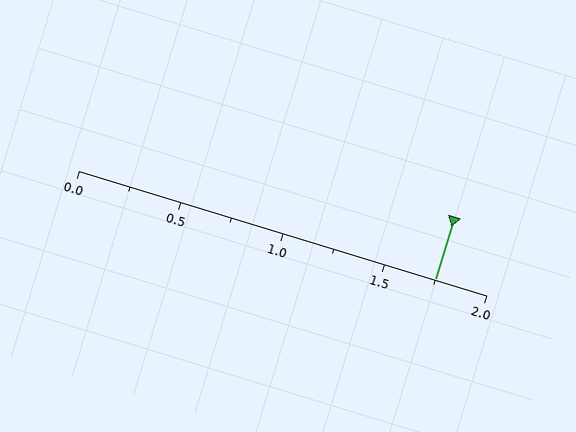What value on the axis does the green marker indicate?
The marker indicates approximately 1.75.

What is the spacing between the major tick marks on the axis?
The major ticks are spaced 0.5 apart.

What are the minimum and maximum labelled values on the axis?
The axis runs from 0.0 to 2.0.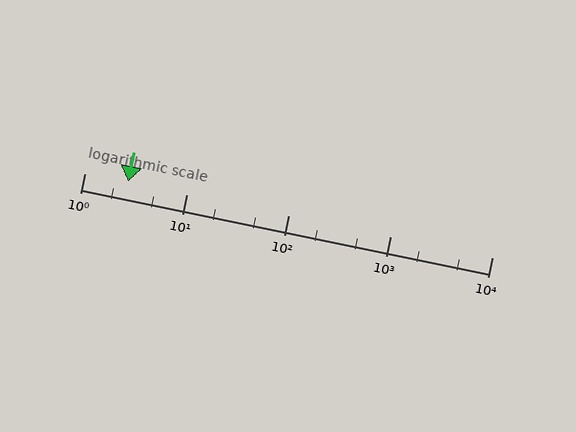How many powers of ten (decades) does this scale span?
The scale spans 4 decades, from 1 to 10000.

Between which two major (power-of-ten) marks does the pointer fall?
The pointer is between 1 and 10.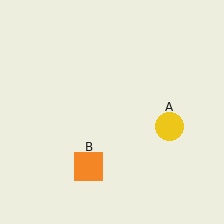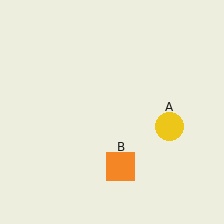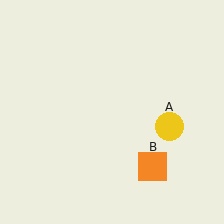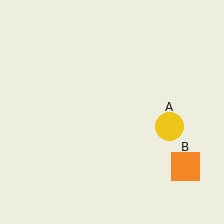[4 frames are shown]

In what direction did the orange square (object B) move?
The orange square (object B) moved right.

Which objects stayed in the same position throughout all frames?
Yellow circle (object A) remained stationary.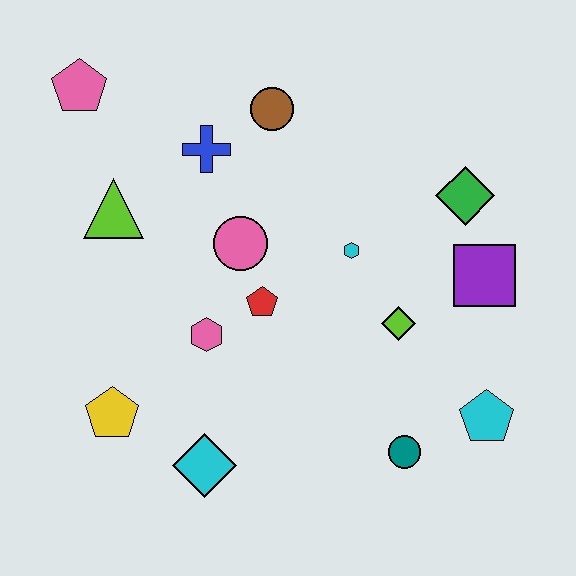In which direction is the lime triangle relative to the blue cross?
The lime triangle is to the left of the blue cross.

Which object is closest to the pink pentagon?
The lime triangle is closest to the pink pentagon.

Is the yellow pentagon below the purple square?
Yes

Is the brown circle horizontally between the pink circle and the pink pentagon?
No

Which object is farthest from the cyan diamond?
The pink pentagon is farthest from the cyan diamond.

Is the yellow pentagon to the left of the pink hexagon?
Yes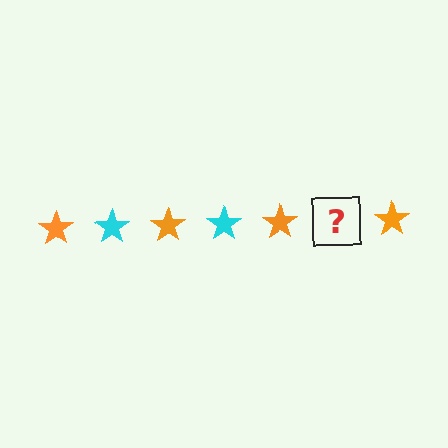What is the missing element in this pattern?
The missing element is a cyan star.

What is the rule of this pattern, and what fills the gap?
The rule is that the pattern cycles through orange, cyan stars. The gap should be filled with a cyan star.